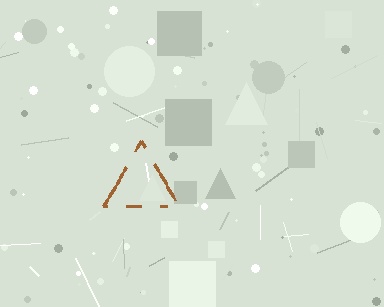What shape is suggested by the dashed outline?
The dashed outline suggests a triangle.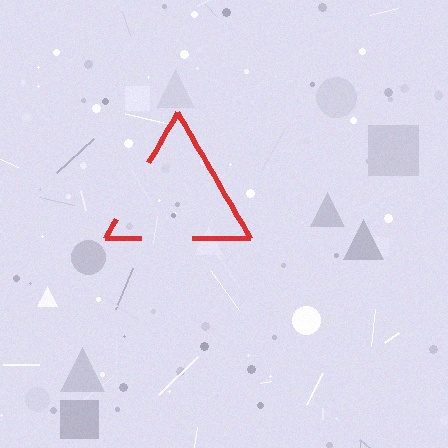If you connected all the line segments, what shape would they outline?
They would outline a triangle.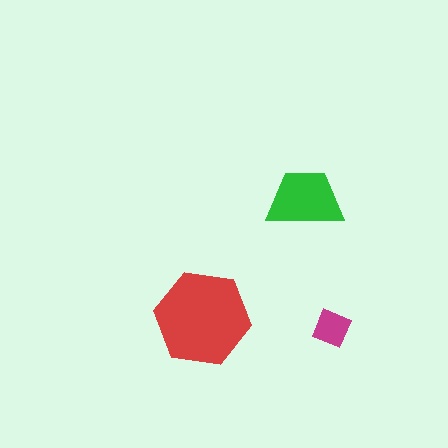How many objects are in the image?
There are 3 objects in the image.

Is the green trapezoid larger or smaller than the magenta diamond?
Larger.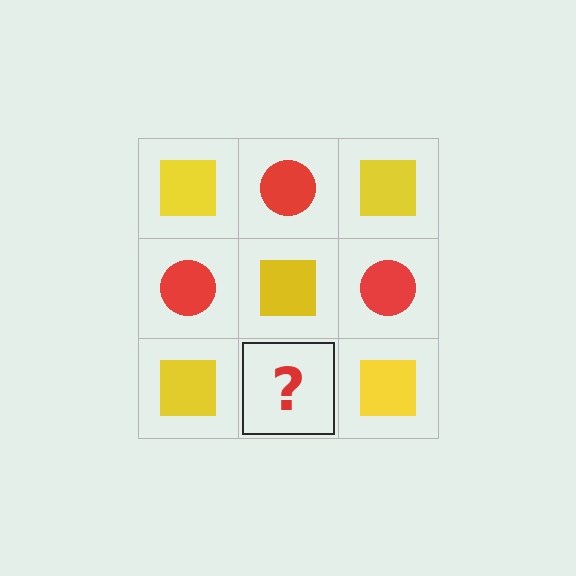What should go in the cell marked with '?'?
The missing cell should contain a red circle.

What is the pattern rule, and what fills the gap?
The rule is that it alternates yellow square and red circle in a checkerboard pattern. The gap should be filled with a red circle.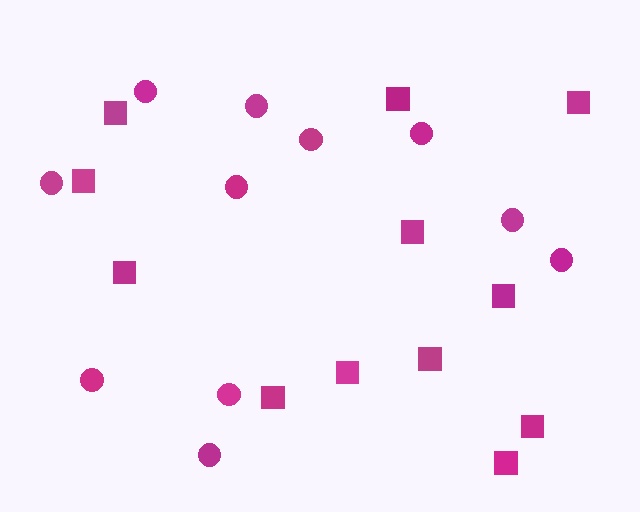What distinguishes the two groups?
There are 2 groups: one group of squares (12) and one group of circles (11).